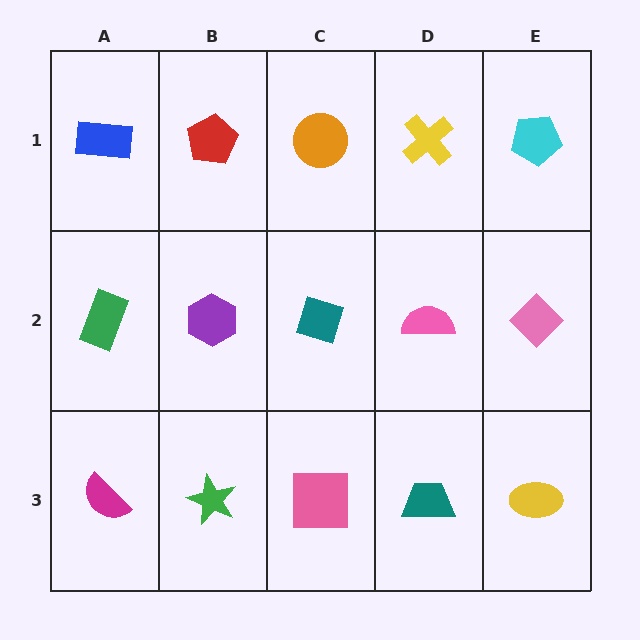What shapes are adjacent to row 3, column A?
A green rectangle (row 2, column A), a green star (row 3, column B).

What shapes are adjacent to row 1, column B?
A purple hexagon (row 2, column B), a blue rectangle (row 1, column A), an orange circle (row 1, column C).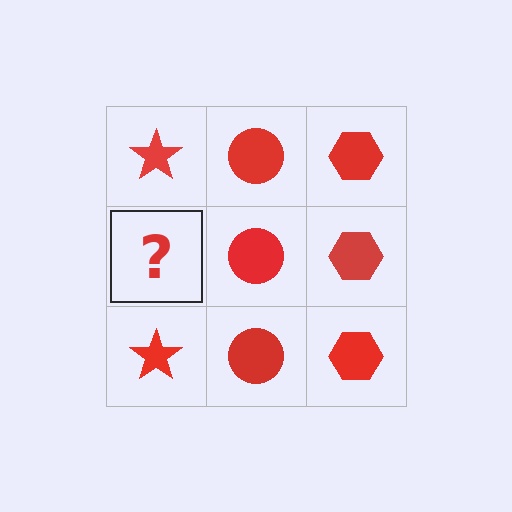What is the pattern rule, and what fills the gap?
The rule is that each column has a consistent shape. The gap should be filled with a red star.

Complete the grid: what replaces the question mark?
The question mark should be replaced with a red star.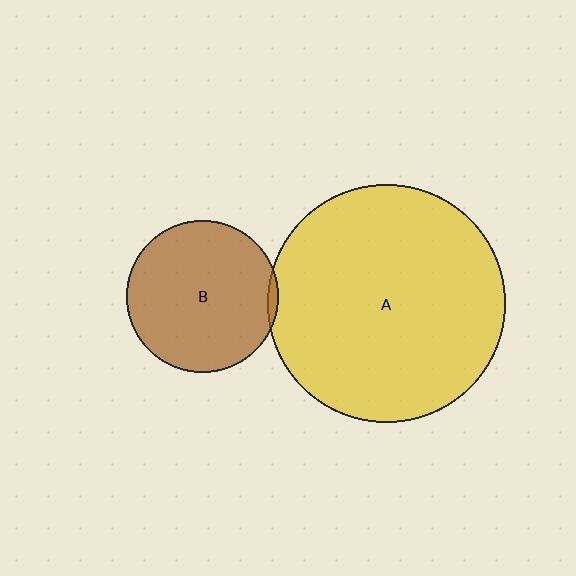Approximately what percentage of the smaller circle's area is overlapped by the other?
Approximately 5%.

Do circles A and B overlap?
Yes.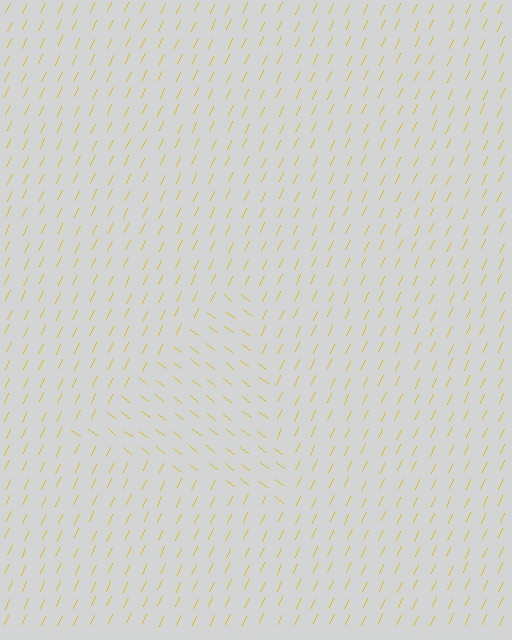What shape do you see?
I see a triangle.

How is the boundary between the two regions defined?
The boundary is defined purely by a change in line orientation (approximately 77 degrees difference). All lines are the same color and thickness.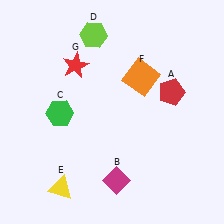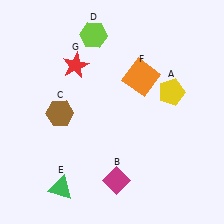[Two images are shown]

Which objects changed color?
A changed from red to yellow. C changed from green to brown. E changed from yellow to green.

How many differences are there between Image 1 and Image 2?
There are 3 differences between the two images.